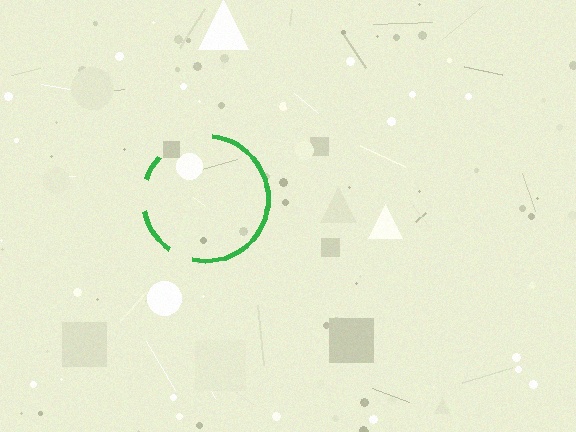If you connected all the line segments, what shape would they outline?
They would outline a circle.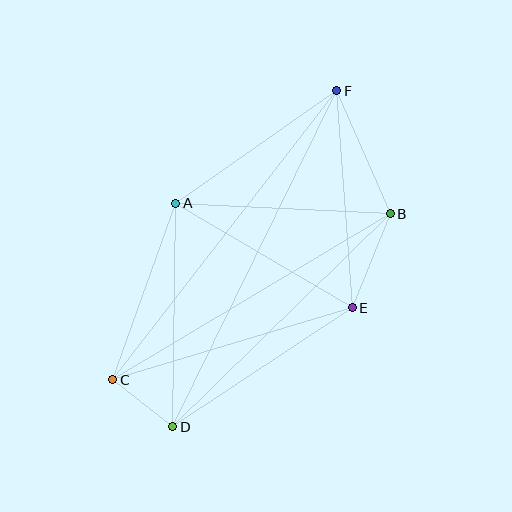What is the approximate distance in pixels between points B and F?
The distance between B and F is approximately 134 pixels.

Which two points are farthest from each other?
Points D and F are farthest from each other.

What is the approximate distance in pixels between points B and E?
The distance between B and E is approximately 101 pixels.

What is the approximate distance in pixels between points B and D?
The distance between B and D is approximately 304 pixels.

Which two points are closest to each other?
Points C and D are closest to each other.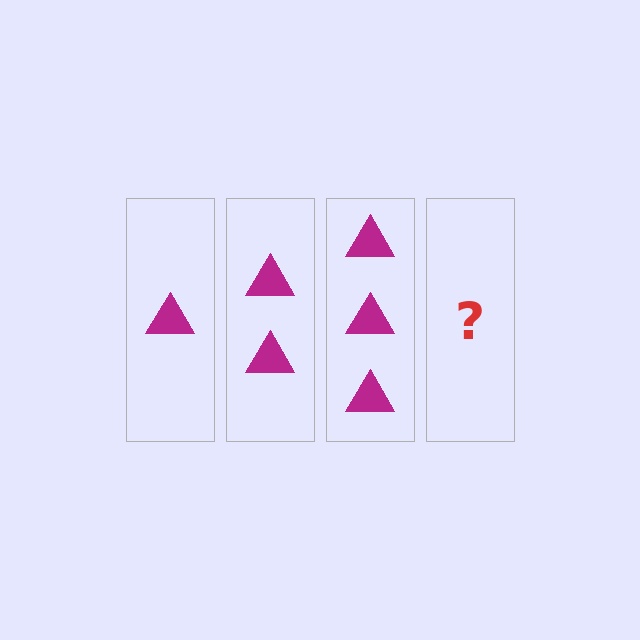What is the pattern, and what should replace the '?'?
The pattern is that each step adds one more triangle. The '?' should be 4 triangles.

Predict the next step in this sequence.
The next step is 4 triangles.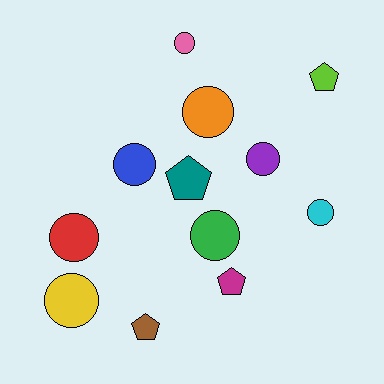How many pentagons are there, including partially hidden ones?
There are 4 pentagons.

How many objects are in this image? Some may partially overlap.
There are 12 objects.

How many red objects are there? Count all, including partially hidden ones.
There is 1 red object.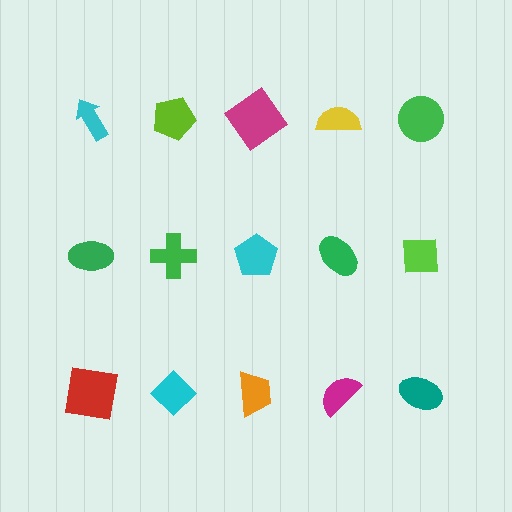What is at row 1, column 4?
A yellow semicircle.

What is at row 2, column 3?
A cyan pentagon.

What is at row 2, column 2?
A green cross.